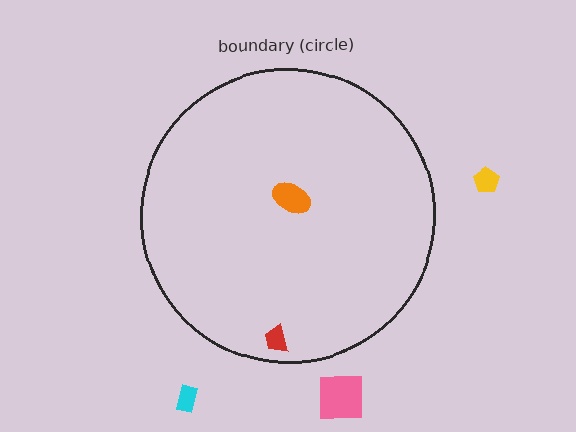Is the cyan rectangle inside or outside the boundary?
Outside.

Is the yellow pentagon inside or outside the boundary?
Outside.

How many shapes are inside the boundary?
2 inside, 3 outside.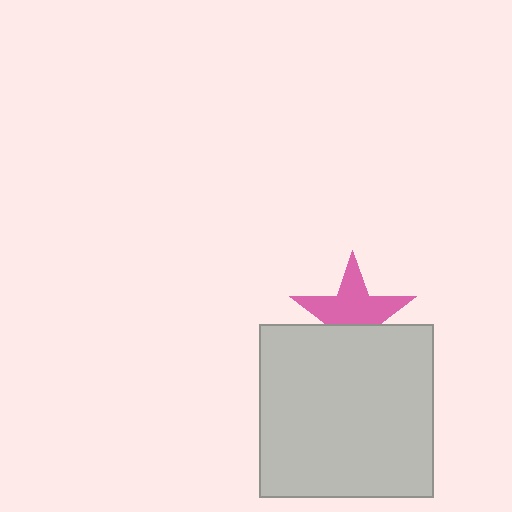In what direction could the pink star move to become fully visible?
The pink star could move up. That would shift it out from behind the light gray square entirely.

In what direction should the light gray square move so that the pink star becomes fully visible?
The light gray square should move down. That is the shortest direction to clear the overlap and leave the pink star fully visible.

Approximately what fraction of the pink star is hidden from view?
Roughly 38% of the pink star is hidden behind the light gray square.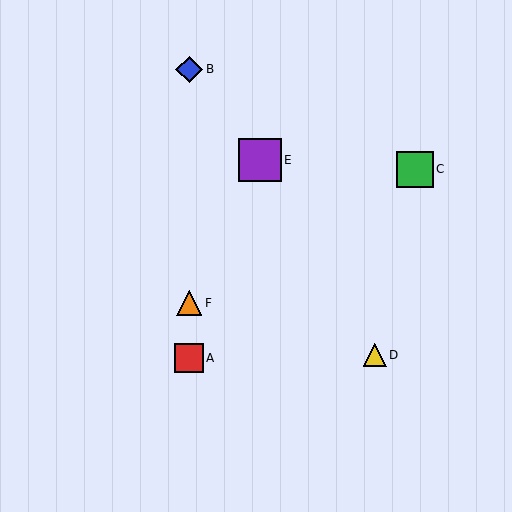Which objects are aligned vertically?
Objects A, B, F are aligned vertically.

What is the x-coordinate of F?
Object F is at x≈189.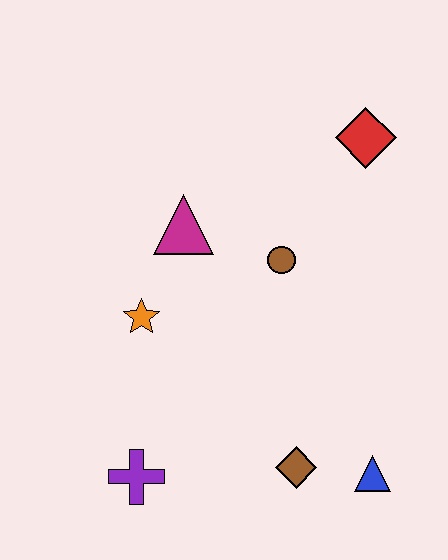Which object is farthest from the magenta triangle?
The blue triangle is farthest from the magenta triangle.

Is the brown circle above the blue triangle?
Yes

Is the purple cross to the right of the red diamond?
No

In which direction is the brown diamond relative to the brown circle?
The brown diamond is below the brown circle.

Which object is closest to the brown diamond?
The blue triangle is closest to the brown diamond.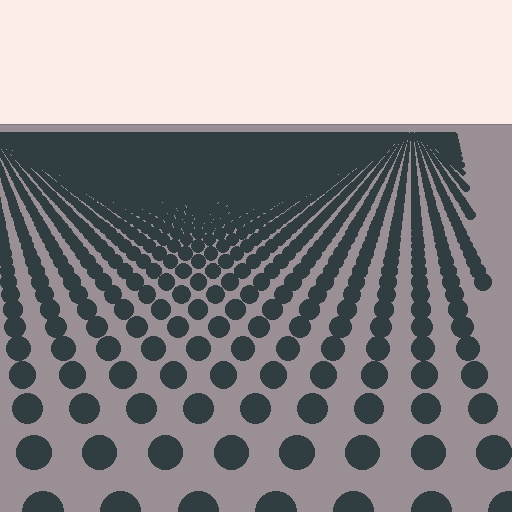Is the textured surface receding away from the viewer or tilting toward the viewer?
The surface is receding away from the viewer. Texture elements get smaller and denser toward the top.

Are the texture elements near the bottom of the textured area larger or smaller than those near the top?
Larger. Near the bottom, elements are closer to the viewer and appear at a bigger on-screen size.